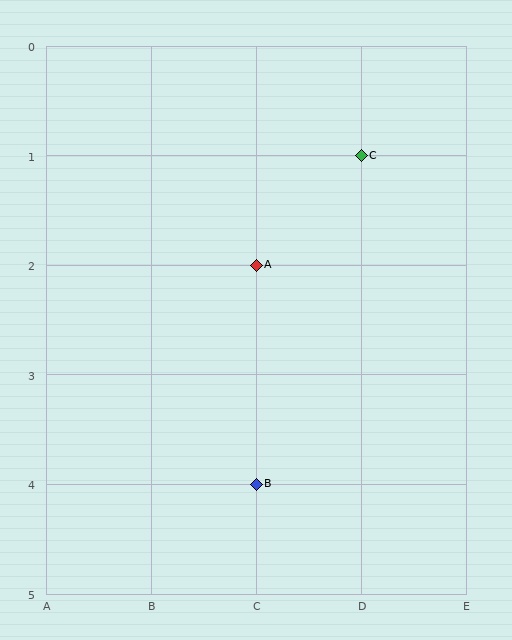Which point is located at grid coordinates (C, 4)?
Point B is at (C, 4).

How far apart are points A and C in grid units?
Points A and C are 1 column and 1 row apart (about 1.4 grid units diagonally).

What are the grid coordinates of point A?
Point A is at grid coordinates (C, 2).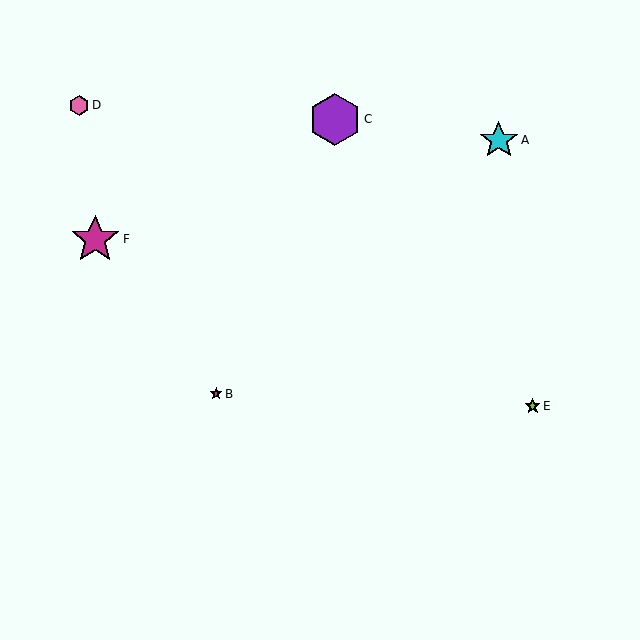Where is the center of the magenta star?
The center of the magenta star is at (216, 394).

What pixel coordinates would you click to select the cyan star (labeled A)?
Click at (499, 140) to select the cyan star A.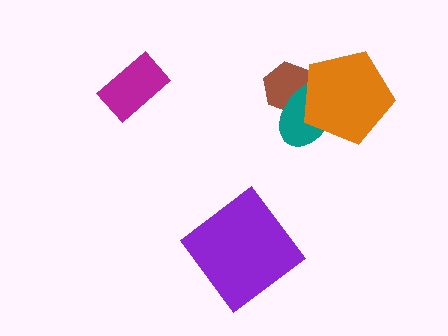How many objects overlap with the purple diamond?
0 objects overlap with the purple diamond.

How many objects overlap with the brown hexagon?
2 objects overlap with the brown hexagon.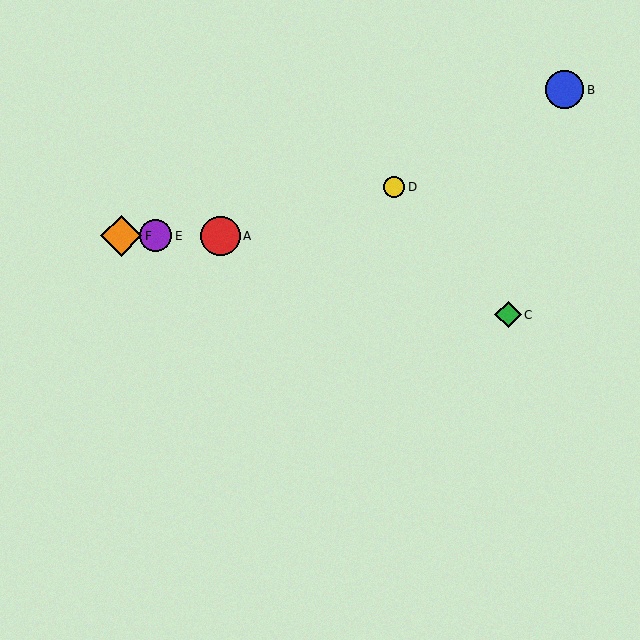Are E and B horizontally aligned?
No, E is at y≈236 and B is at y≈90.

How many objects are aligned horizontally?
3 objects (A, E, F) are aligned horizontally.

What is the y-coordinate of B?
Object B is at y≈90.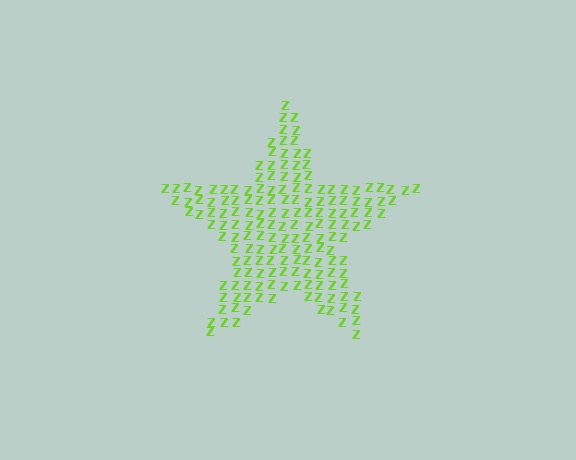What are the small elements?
The small elements are letter Z's.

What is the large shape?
The large shape is a star.